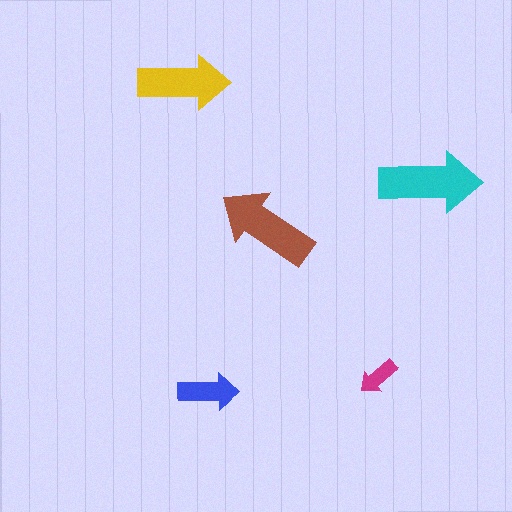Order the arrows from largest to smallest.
the cyan one, the brown one, the yellow one, the blue one, the magenta one.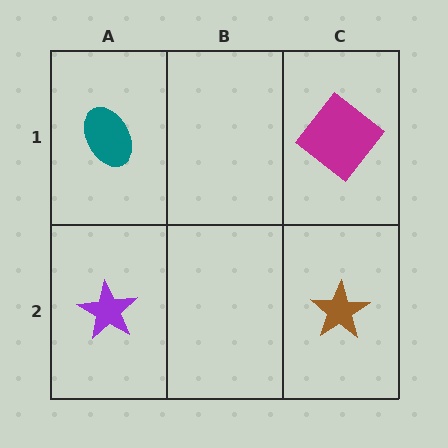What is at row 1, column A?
A teal ellipse.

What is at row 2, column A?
A purple star.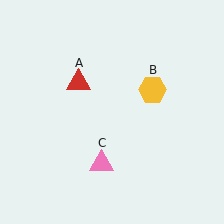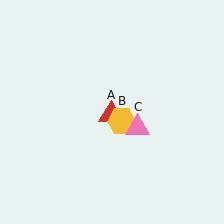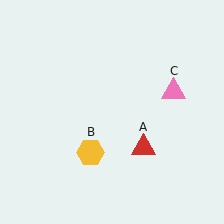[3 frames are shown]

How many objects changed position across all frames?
3 objects changed position: red triangle (object A), yellow hexagon (object B), pink triangle (object C).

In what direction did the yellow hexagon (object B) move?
The yellow hexagon (object B) moved down and to the left.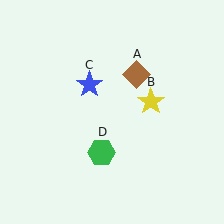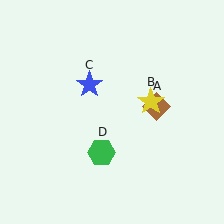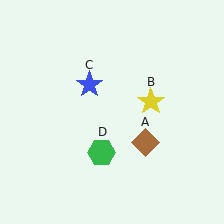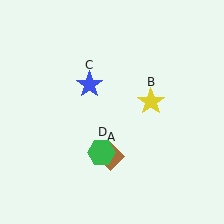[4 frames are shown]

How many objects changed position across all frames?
1 object changed position: brown diamond (object A).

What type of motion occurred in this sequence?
The brown diamond (object A) rotated clockwise around the center of the scene.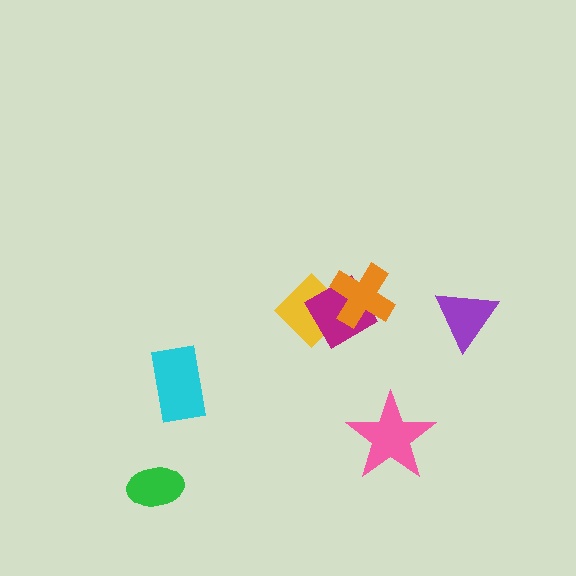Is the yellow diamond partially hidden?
Yes, it is partially covered by another shape.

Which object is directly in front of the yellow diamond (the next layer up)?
The magenta diamond is directly in front of the yellow diamond.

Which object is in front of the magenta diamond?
The orange cross is in front of the magenta diamond.